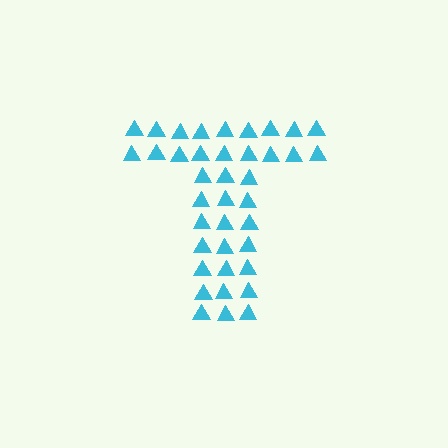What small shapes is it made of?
It is made of small triangles.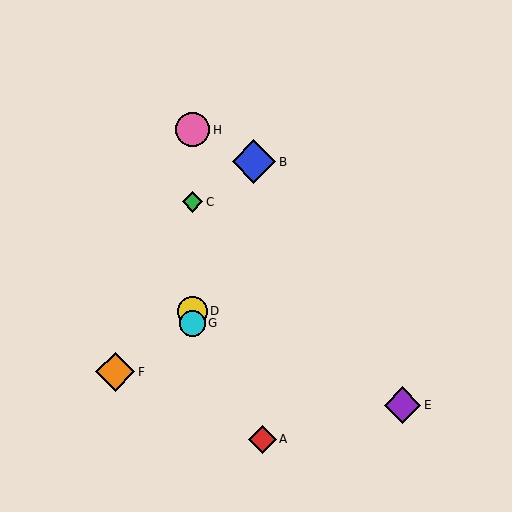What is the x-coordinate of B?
Object B is at x≈254.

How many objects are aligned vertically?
4 objects (C, D, G, H) are aligned vertically.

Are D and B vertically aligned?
No, D is at x≈192 and B is at x≈254.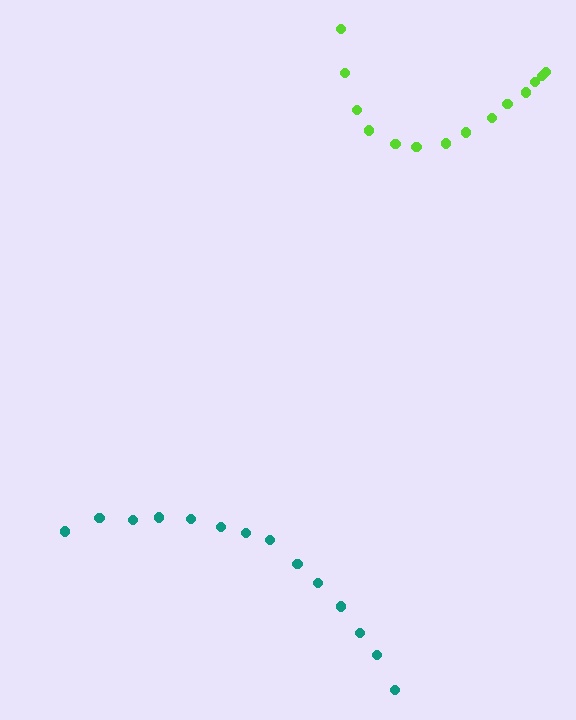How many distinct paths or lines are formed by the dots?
There are 2 distinct paths.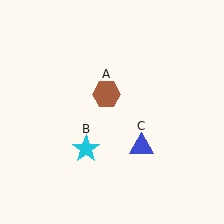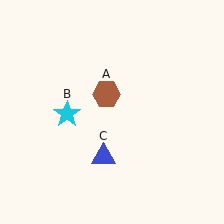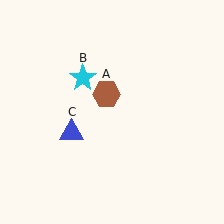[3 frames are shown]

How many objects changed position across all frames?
2 objects changed position: cyan star (object B), blue triangle (object C).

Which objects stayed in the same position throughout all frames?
Brown hexagon (object A) remained stationary.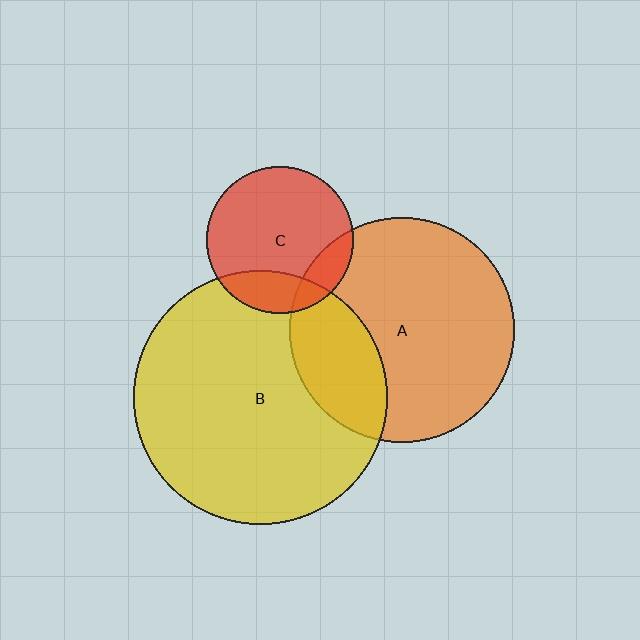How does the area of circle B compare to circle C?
Approximately 3.0 times.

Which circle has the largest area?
Circle B (yellow).